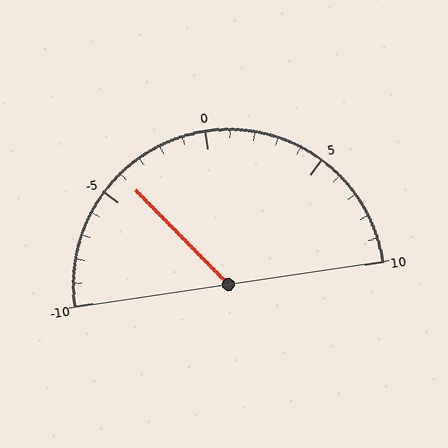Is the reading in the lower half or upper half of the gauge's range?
The reading is in the lower half of the range (-10 to 10).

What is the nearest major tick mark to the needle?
The nearest major tick mark is -5.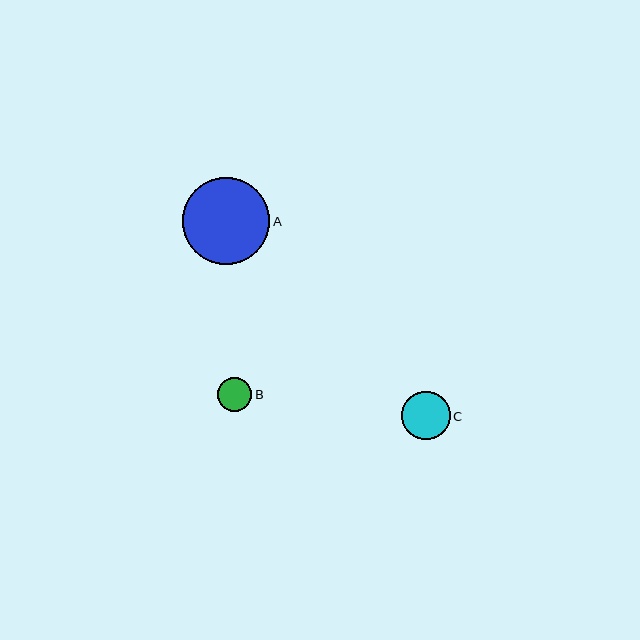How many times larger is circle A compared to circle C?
Circle A is approximately 1.8 times the size of circle C.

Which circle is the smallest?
Circle B is the smallest with a size of approximately 34 pixels.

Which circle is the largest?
Circle A is the largest with a size of approximately 87 pixels.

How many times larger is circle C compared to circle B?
Circle C is approximately 1.4 times the size of circle B.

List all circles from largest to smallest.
From largest to smallest: A, C, B.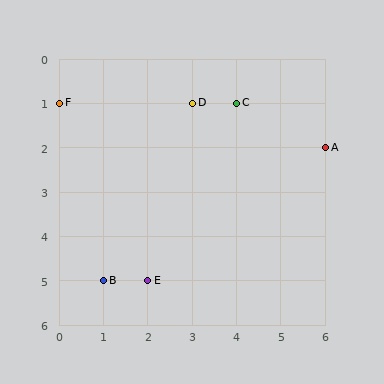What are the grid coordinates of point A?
Point A is at grid coordinates (6, 2).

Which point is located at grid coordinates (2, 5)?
Point E is at (2, 5).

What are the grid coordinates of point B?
Point B is at grid coordinates (1, 5).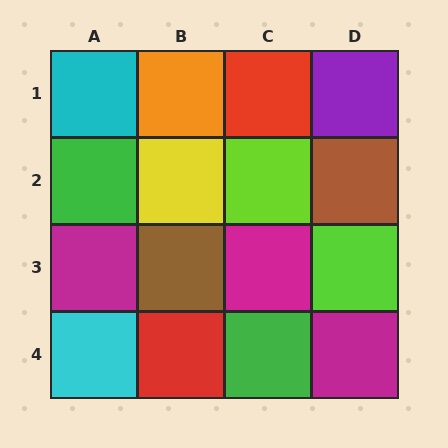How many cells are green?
2 cells are green.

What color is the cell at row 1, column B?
Orange.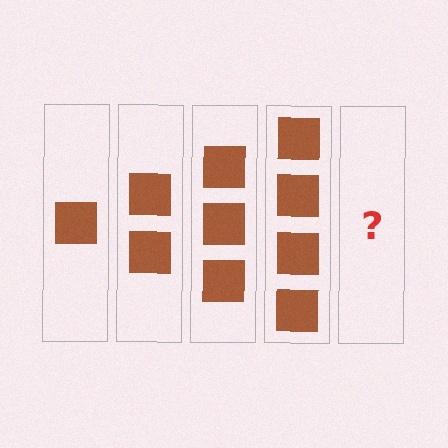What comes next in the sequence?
The next element should be 5 squares.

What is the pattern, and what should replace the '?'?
The pattern is that each step adds one more square. The '?' should be 5 squares.